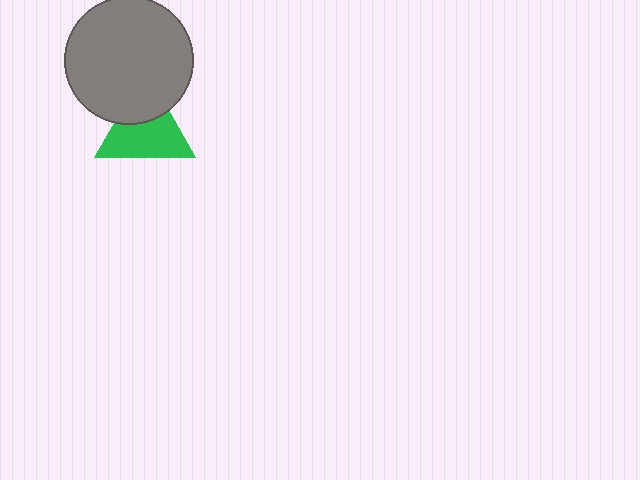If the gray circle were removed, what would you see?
You would see the complete green triangle.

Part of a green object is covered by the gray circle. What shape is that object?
It is a triangle.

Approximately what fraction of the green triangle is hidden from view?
Roughly 35% of the green triangle is hidden behind the gray circle.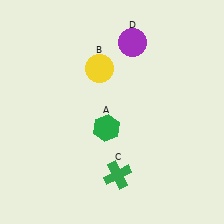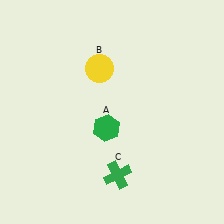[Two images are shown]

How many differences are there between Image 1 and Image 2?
There is 1 difference between the two images.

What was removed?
The purple circle (D) was removed in Image 2.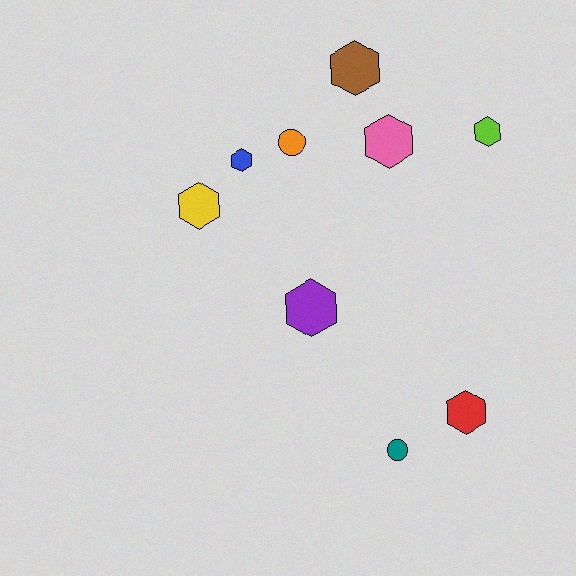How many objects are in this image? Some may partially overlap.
There are 9 objects.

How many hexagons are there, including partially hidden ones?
There are 7 hexagons.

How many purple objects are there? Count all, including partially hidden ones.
There is 1 purple object.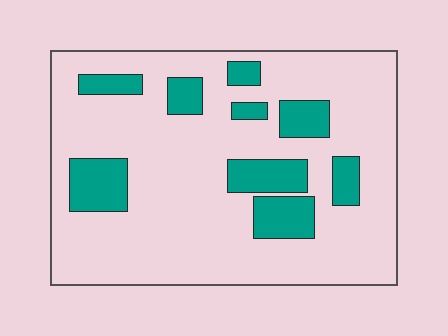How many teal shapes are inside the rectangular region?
9.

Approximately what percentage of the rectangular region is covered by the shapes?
Approximately 20%.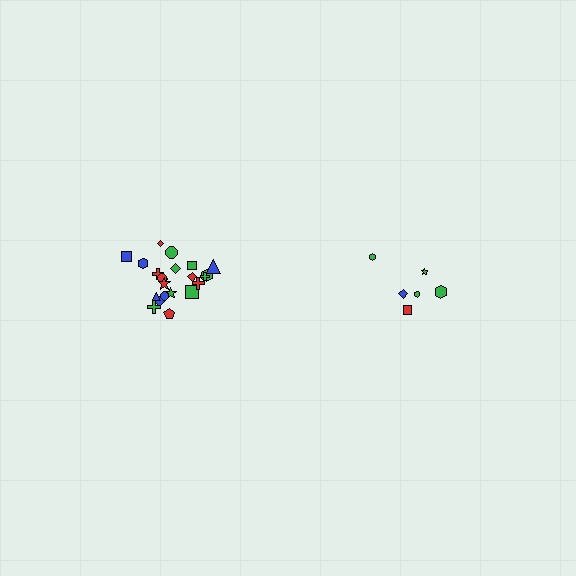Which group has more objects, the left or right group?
The left group.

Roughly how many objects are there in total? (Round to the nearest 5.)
Roughly 30 objects in total.